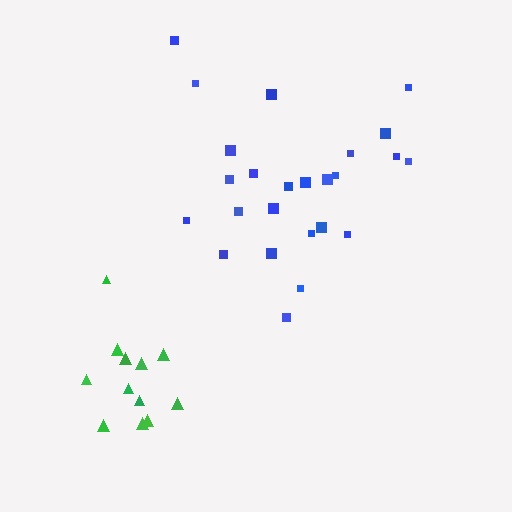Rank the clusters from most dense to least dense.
blue, green.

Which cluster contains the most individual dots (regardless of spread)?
Blue (25).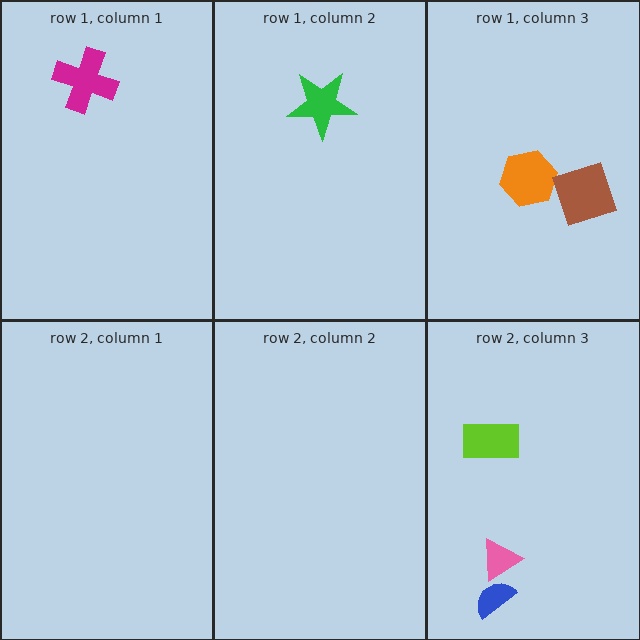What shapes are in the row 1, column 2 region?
The green star.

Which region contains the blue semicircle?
The row 2, column 3 region.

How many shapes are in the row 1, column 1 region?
1.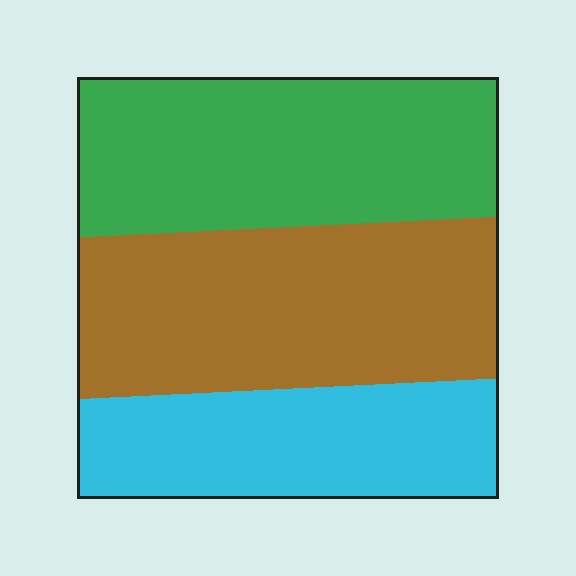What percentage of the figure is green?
Green covers roughly 35% of the figure.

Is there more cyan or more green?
Green.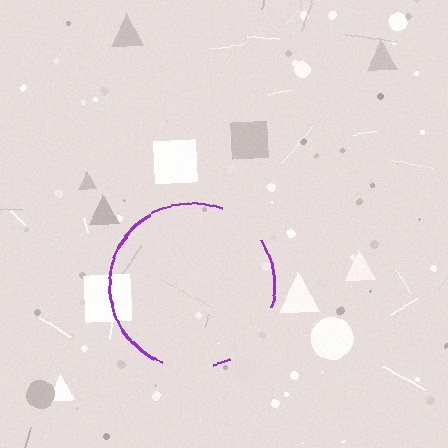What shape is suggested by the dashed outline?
The dashed outline suggests a circle.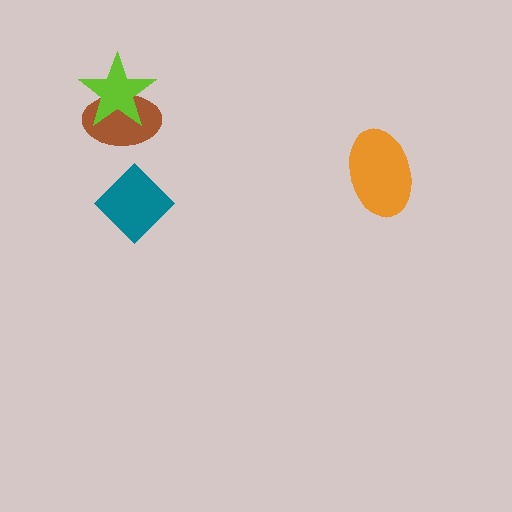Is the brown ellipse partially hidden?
Yes, it is partially covered by another shape.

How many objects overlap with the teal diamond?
0 objects overlap with the teal diamond.